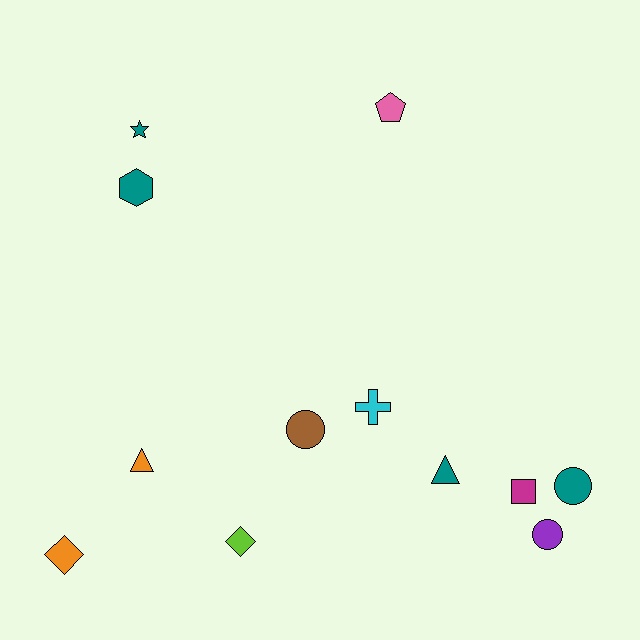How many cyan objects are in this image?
There is 1 cyan object.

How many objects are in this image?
There are 12 objects.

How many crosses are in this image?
There is 1 cross.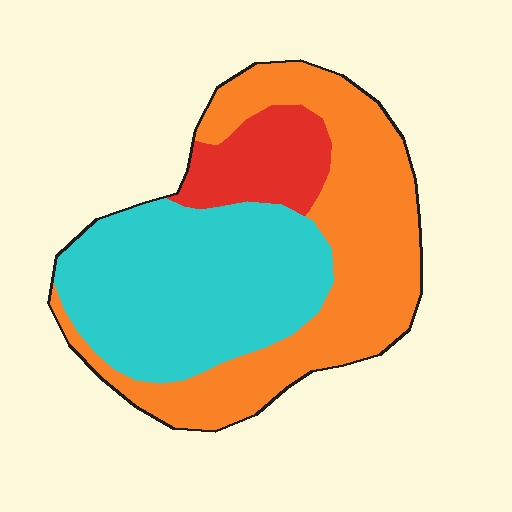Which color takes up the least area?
Red, at roughly 15%.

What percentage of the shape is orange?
Orange covers about 45% of the shape.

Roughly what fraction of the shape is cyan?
Cyan covers 42% of the shape.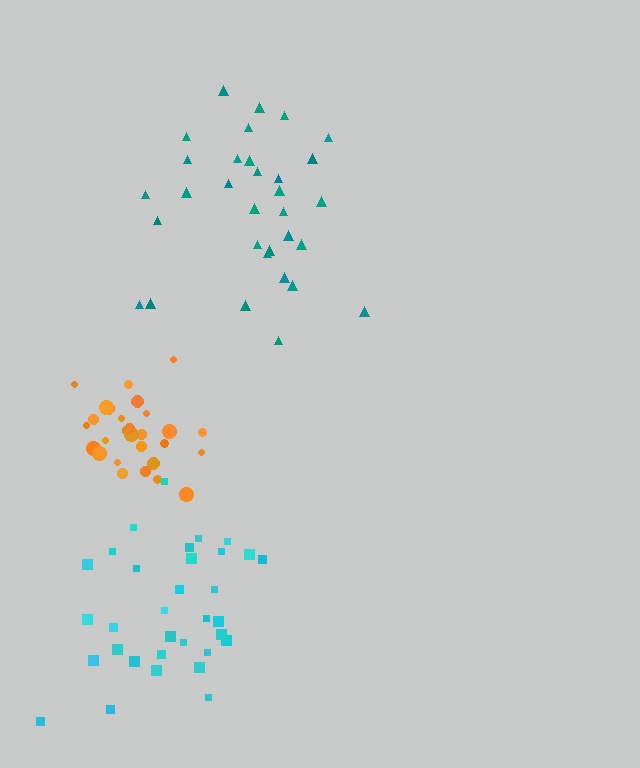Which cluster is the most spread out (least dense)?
Cyan.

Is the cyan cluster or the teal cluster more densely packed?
Teal.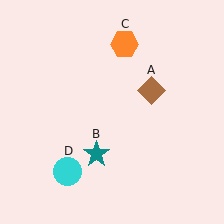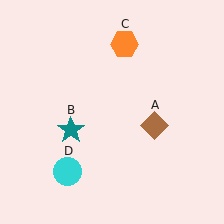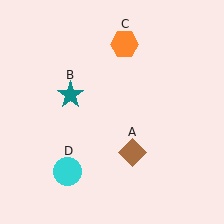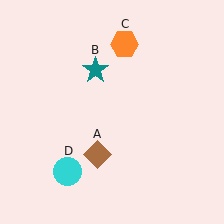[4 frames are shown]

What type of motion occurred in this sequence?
The brown diamond (object A), teal star (object B) rotated clockwise around the center of the scene.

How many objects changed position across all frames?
2 objects changed position: brown diamond (object A), teal star (object B).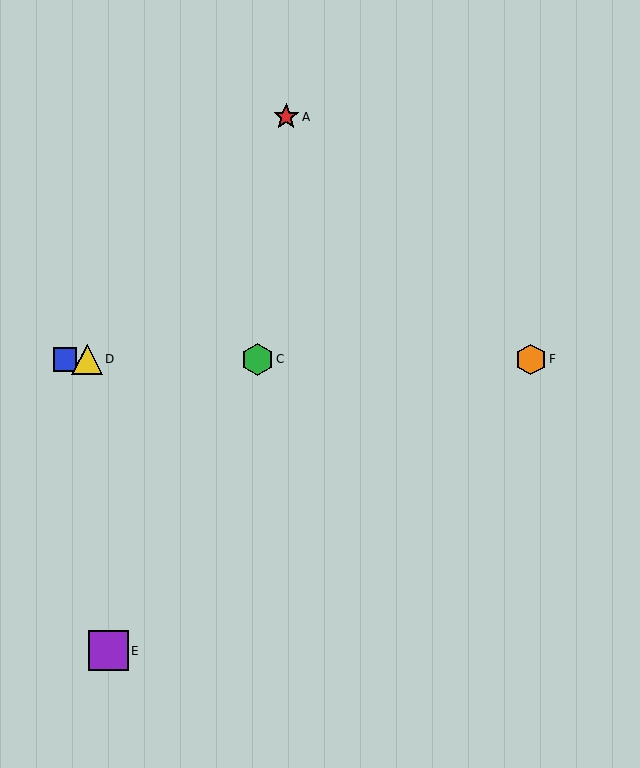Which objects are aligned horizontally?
Objects B, C, D, F are aligned horizontally.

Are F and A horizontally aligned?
No, F is at y≈359 and A is at y≈117.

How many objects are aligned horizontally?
4 objects (B, C, D, F) are aligned horizontally.